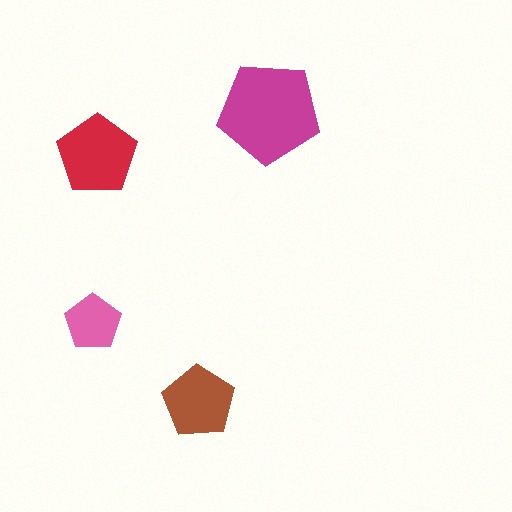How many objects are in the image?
There are 4 objects in the image.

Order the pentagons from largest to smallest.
the magenta one, the red one, the brown one, the pink one.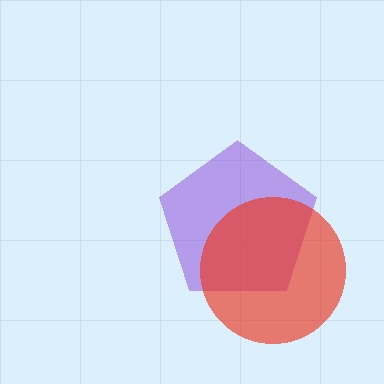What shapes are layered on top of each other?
The layered shapes are: a purple pentagon, a red circle.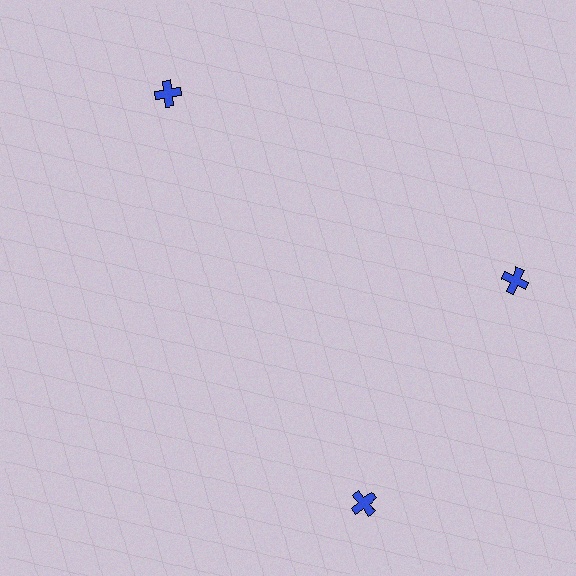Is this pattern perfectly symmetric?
No. The 3 blue crosses are arranged in a ring, but one element near the 7 o'clock position is rotated out of alignment along the ring, breaking the 3-fold rotational symmetry.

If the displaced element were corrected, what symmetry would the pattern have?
It would have 3-fold rotational symmetry — the pattern would map onto itself every 120 degrees.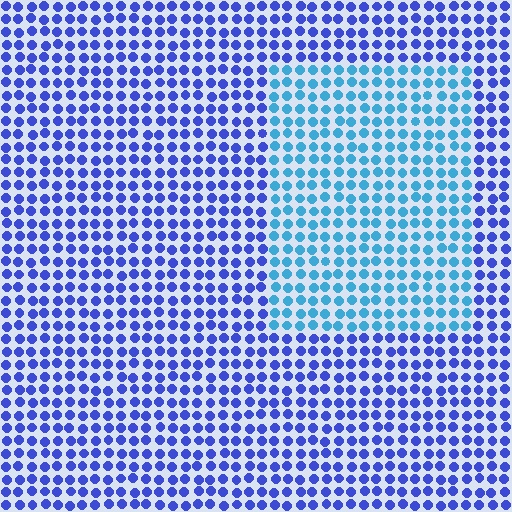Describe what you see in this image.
The image is filled with small blue elements in a uniform arrangement. A rectangle-shaped region is visible where the elements are tinted to a slightly different hue, forming a subtle color boundary.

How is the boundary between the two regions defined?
The boundary is defined purely by a slight shift in hue (about 38 degrees). Spacing, size, and orientation are identical on both sides.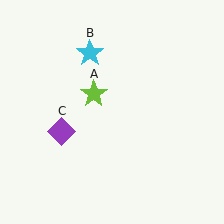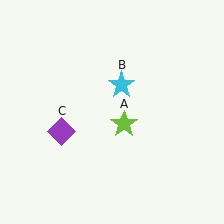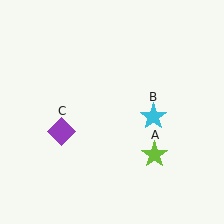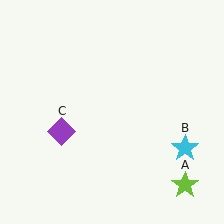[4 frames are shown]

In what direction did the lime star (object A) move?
The lime star (object A) moved down and to the right.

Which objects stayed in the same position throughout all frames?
Purple diamond (object C) remained stationary.